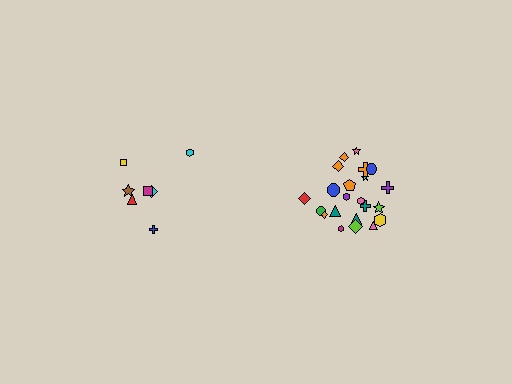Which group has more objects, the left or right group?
The right group.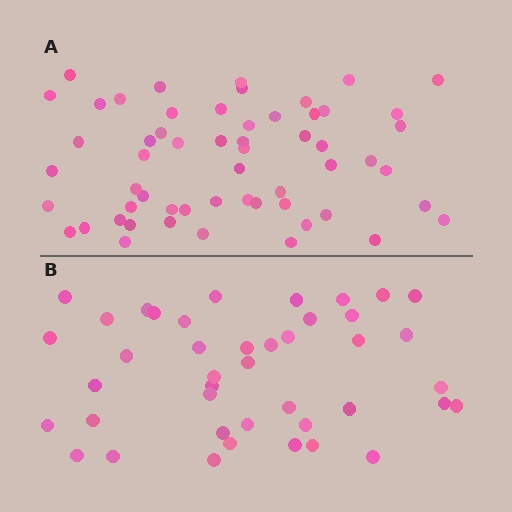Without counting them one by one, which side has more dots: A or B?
Region A (the top region) has more dots.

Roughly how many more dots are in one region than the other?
Region A has approximately 15 more dots than region B.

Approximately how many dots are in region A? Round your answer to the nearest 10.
About 60 dots. (The exact count is 57, which rounds to 60.)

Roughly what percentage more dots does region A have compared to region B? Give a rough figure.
About 35% more.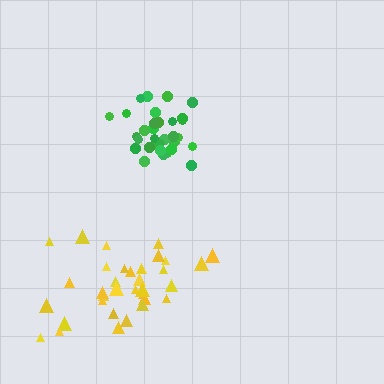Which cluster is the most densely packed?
Green.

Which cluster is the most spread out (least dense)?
Yellow.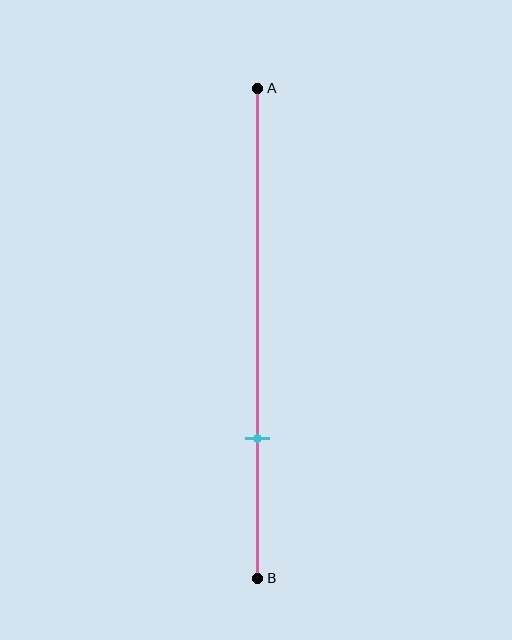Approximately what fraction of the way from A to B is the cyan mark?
The cyan mark is approximately 70% of the way from A to B.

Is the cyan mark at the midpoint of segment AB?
No, the mark is at about 70% from A, not at the 50% midpoint.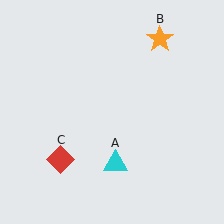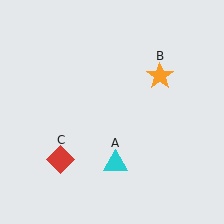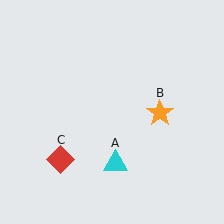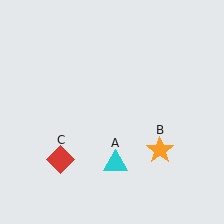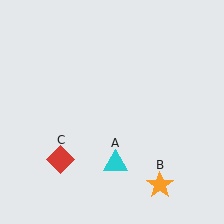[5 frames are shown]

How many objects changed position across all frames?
1 object changed position: orange star (object B).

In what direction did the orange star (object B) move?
The orange star (object B) moved down.